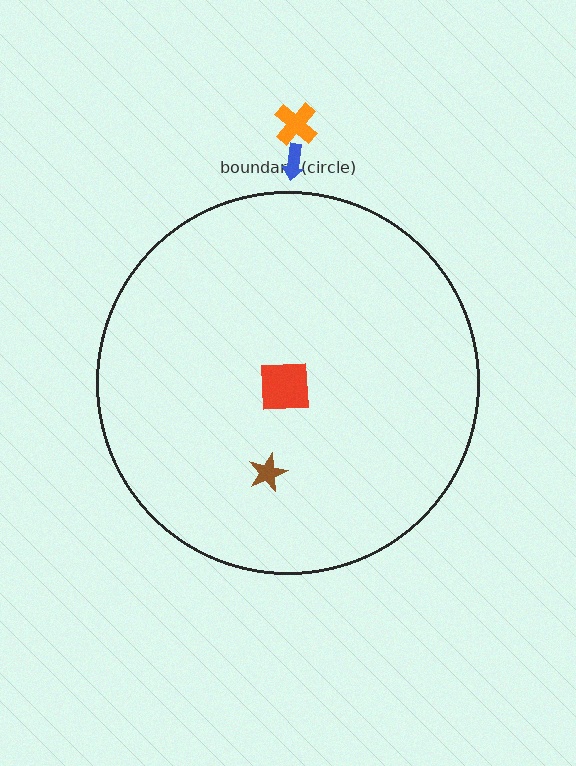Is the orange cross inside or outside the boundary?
Outside.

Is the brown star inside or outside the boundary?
Inside.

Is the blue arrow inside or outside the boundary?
Outside.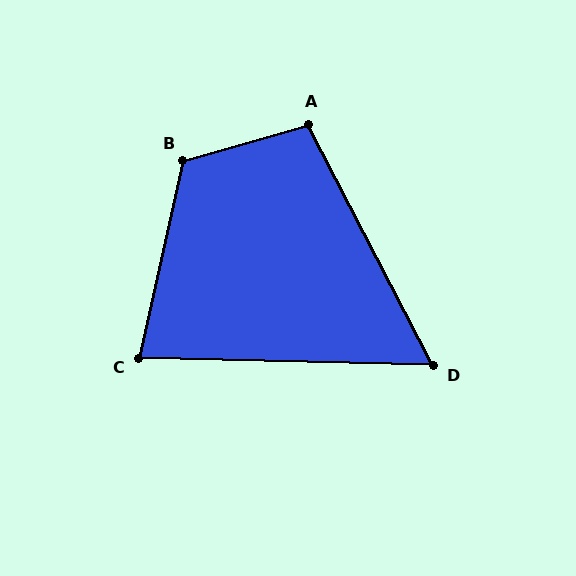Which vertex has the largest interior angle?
B, at approximately 119 degrees.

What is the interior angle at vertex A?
Approximately 101 degrees (obtuse).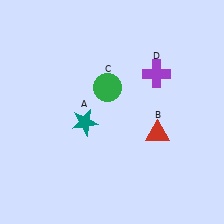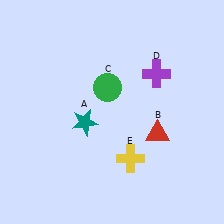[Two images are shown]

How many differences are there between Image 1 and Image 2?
There is 1 difference between the two images.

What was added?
A yellow cross (E) was added in Image 2.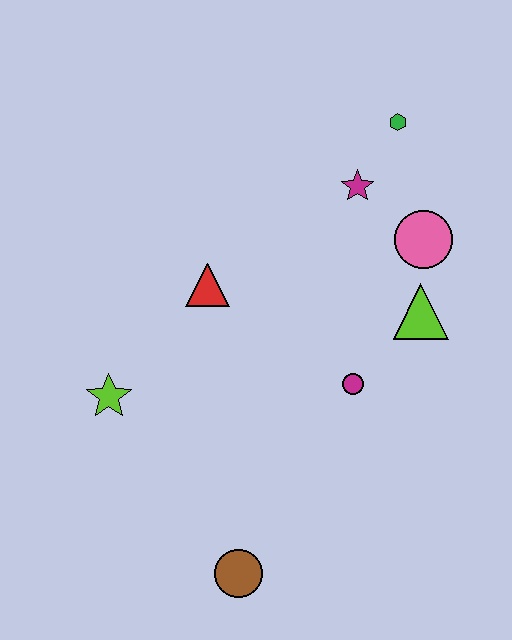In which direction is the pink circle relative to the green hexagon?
The pink circle is below the green hexagon.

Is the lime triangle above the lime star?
Yes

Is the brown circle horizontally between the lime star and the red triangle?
No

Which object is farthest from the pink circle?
The brown circle is farthest from the pink circle.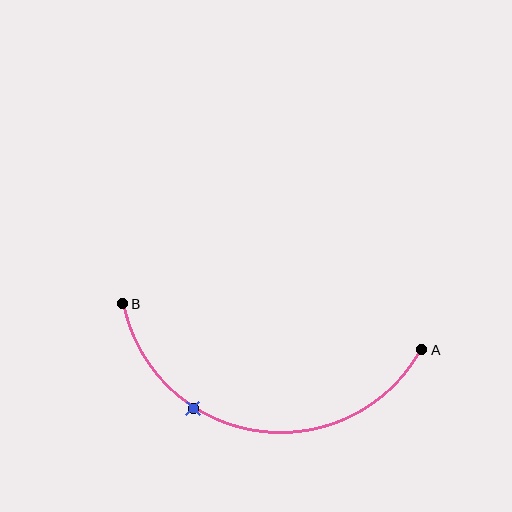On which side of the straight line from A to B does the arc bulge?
The arc bulges below the straight line connecting A and B.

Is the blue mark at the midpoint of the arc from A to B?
No. The blue mark lies on the arc but is closer to endpoint B. The arc midpoint would be at the point on the curve equidistant along the arc from both A and B.